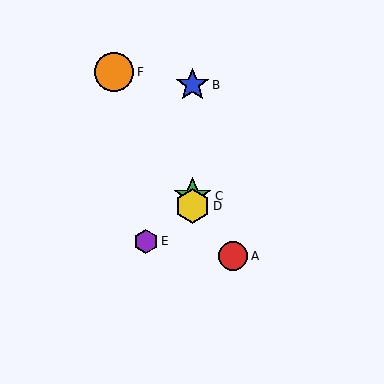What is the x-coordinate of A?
Object A is at x≈233.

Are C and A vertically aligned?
No, C is at x≈192 and A is at x≈233.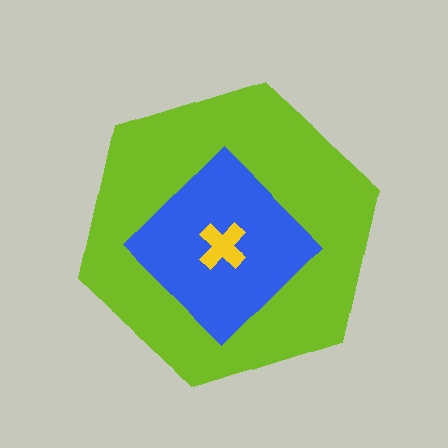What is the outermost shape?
The lime hexagon.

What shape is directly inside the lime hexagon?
The blue diamond.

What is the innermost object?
The yellow cross.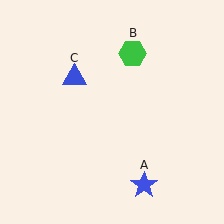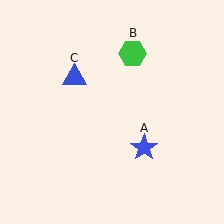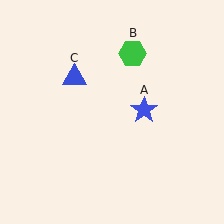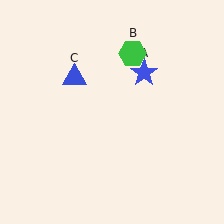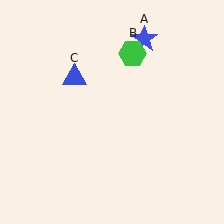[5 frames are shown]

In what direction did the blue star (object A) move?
The blue star (object A) moved up.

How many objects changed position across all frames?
1 object changed position: blue star (object A).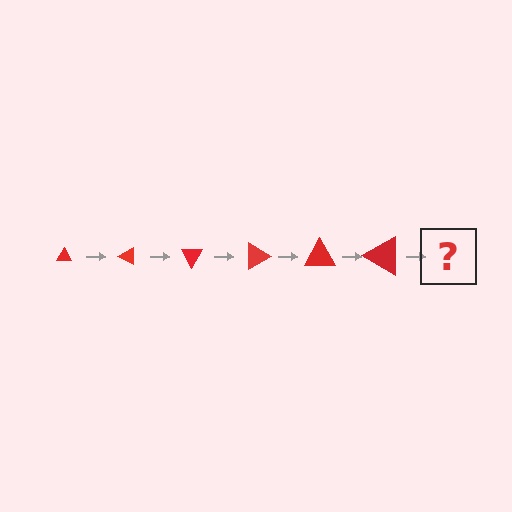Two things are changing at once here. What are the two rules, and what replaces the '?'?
The two rules are that the triangle grows larger each step and it rotates 30 degrees each step. The '?' should be a triangle, larger than the previous one and rotated 180 degrees from the start.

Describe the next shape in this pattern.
It should be a triangle, larger than the previous one and rotated 180 degrees from the start.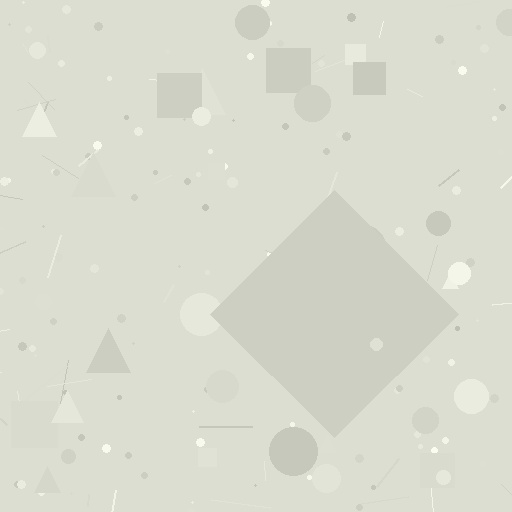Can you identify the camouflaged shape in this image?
The camouflaged shape is a diamond.